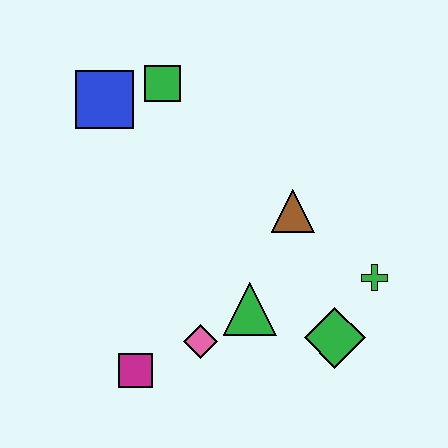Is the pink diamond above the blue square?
No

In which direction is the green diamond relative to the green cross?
The green diamond is below the green cross.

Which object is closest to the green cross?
The green diamond is closest to the green cross.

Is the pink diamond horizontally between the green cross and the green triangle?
No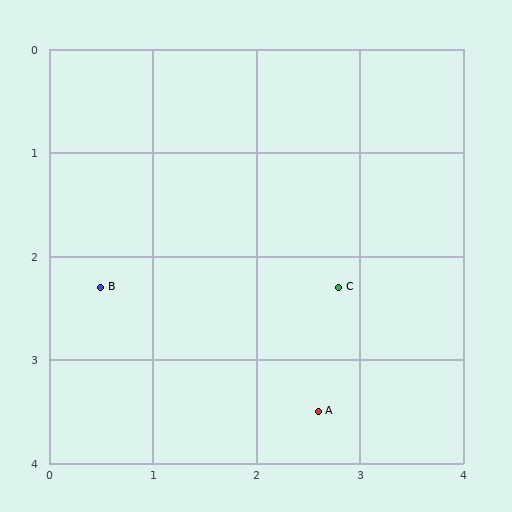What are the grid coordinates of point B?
Point B is at approximately (0.5, 2.3).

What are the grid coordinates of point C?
Point C is at approximately (2.8, 2.3).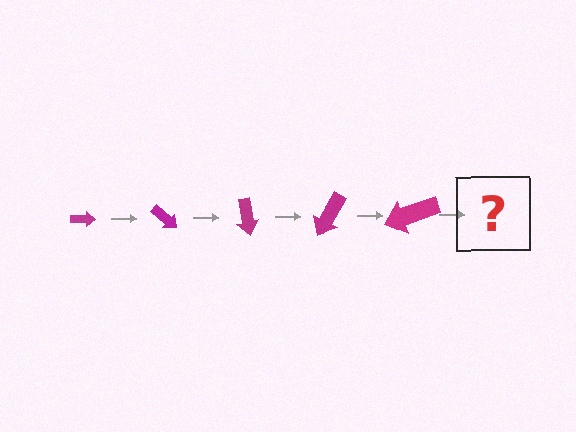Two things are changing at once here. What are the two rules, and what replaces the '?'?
The two rules are that the arrow grows larger each step and it rotates 40 degrees each step. The '?' should be an arrow, larger than the previous one and rotated 200 degrees from the start.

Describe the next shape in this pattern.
It should be an arrow, larger than the previous one and rotated 200 degrees from the start.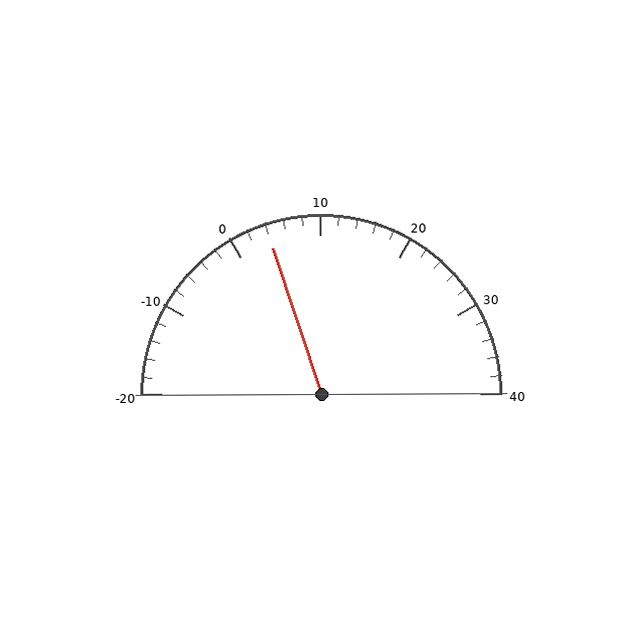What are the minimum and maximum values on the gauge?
The gauge ranges from -20 to 40.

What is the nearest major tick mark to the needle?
The nearest major tick mark is 0.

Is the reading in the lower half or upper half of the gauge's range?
The reading is in the lower half of the range (-20 to 40).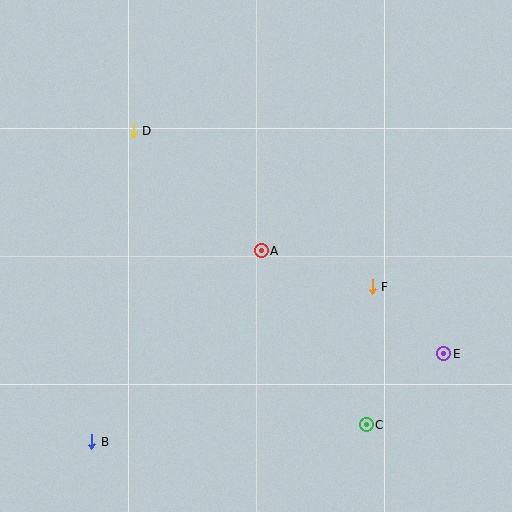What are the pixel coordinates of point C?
Point C is at (366, 425).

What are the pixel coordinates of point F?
Point F is at (372, 287).